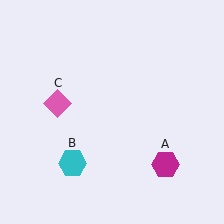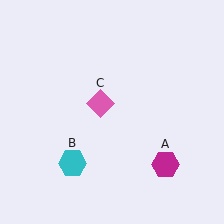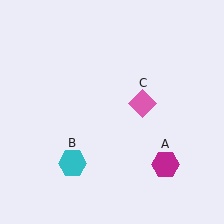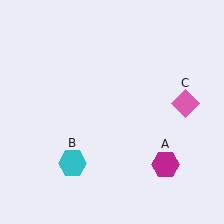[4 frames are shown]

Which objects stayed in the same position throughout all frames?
Magenta hexagon (object A) and cyan hexagon (object B) remained stationary.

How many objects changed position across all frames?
1 object changed position: pink diamond (object C).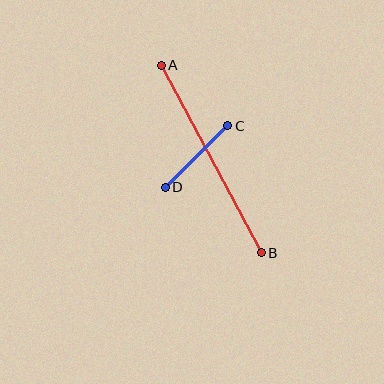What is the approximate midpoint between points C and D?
The midpoint is at approximately (197, 157) pixels.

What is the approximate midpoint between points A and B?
The midpoint is at approximately (211, 159) pixels.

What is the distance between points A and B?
The distance is approximately 212 pixels.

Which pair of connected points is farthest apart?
Points A and B are farthest apart.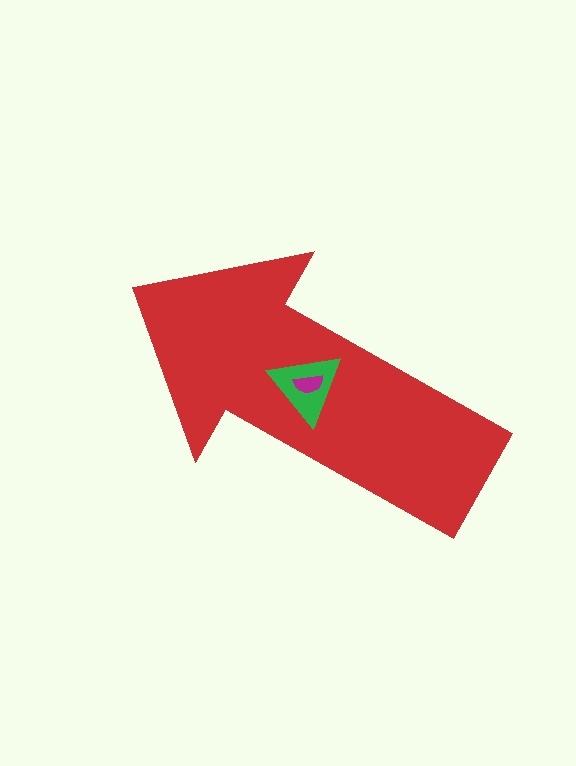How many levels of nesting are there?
3.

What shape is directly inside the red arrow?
The green triangle.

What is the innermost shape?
The magenta semicircle.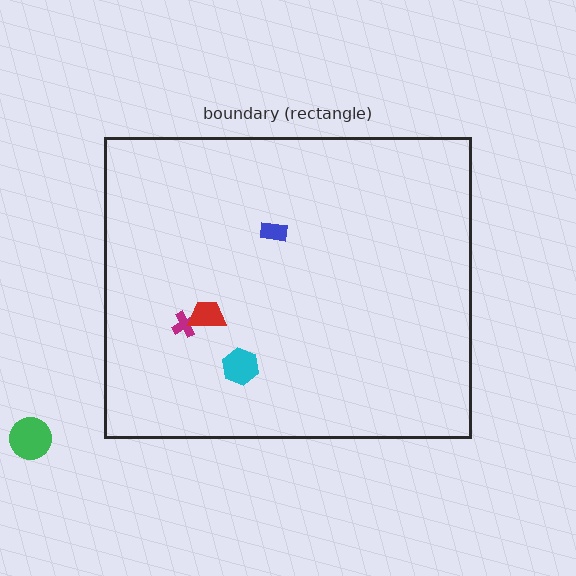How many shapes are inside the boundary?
4 inside, 1 outside.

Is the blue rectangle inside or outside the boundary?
Inside.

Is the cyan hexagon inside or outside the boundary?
Inside.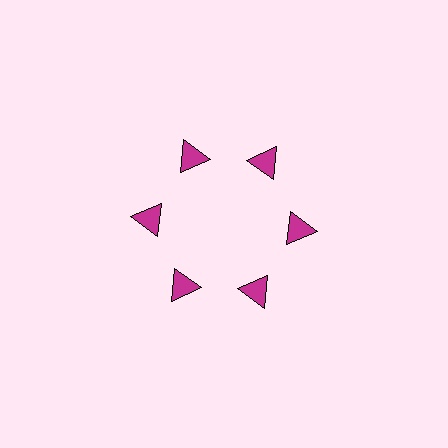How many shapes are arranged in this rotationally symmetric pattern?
There are 6 shapes, arranged in 6 groups of 1.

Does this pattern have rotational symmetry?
Yes, this pattern has 6-fold rotational symmetry. It looks the same after rotating 60 degrees around the center.